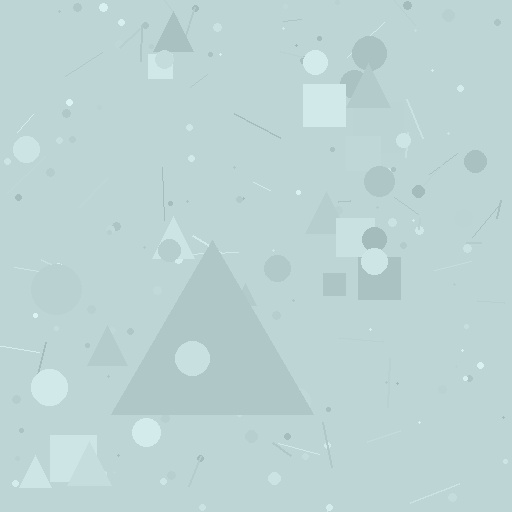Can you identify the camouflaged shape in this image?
The camouflaged shape is a triangle.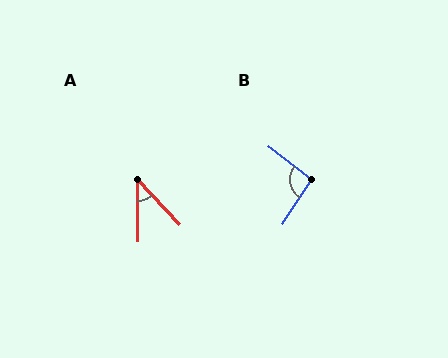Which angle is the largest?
B, at approximately 94 degrees.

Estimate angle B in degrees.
Approximately 94 degrees.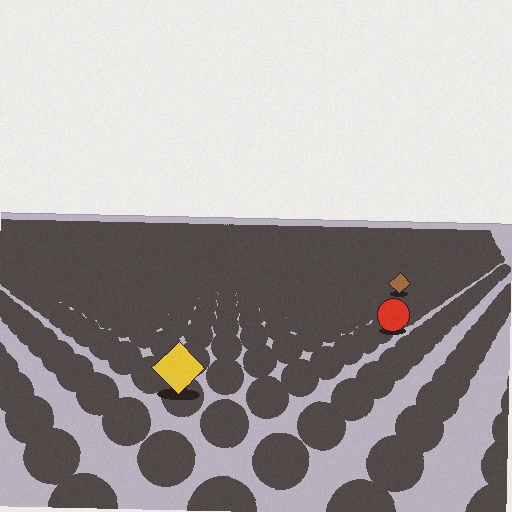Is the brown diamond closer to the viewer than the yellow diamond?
No. The yellow diamond is closer — you can tell from the texture gradient: the ground texture is coarser near it.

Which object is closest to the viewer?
The yellow diamond is closest. The texture marks near it are larger and more spread out.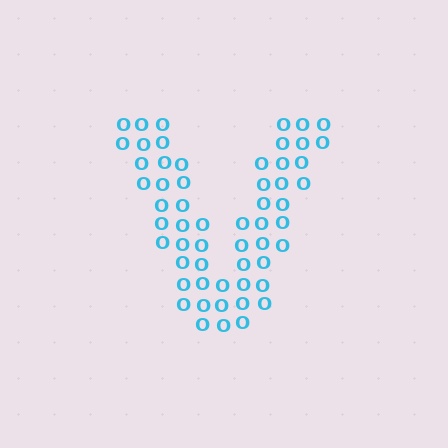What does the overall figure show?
The overall figure shows the letter V.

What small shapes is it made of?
It is made of small letter O's.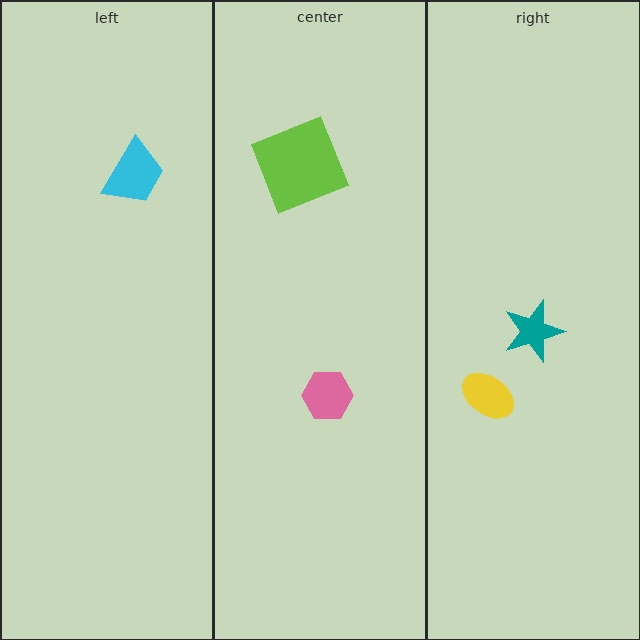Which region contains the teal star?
The right region.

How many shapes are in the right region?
2.